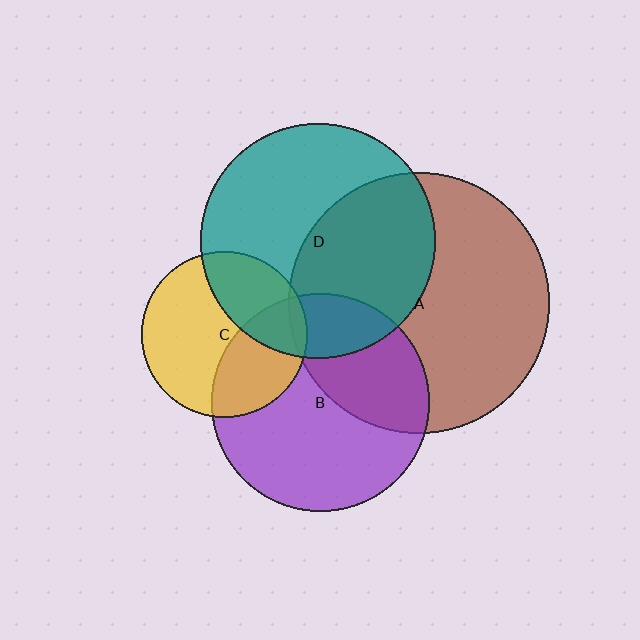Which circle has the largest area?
Circle A (brown).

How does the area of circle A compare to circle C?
Approximately 2.5 times.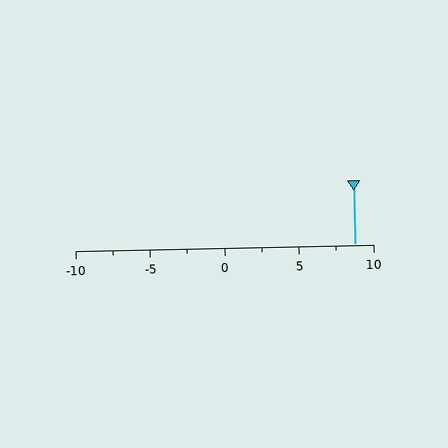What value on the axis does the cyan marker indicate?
The marker indicates approximately 8.8.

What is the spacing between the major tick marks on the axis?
The major ticks are spaced 5 apart.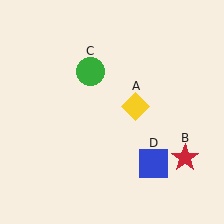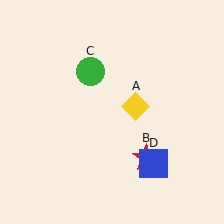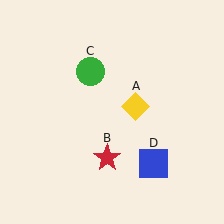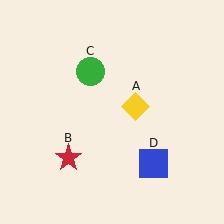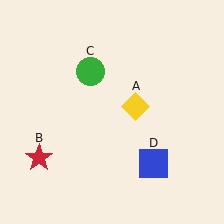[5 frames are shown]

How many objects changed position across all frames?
1 object changed position: red star (object B).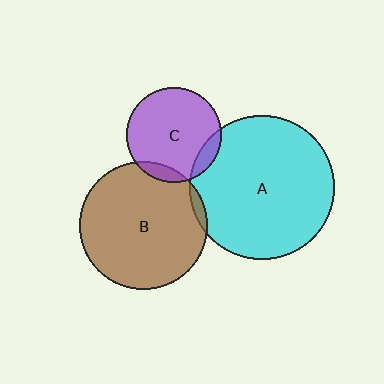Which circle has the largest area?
Circle A (cyan).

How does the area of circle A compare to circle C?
Approximately 2.3 times.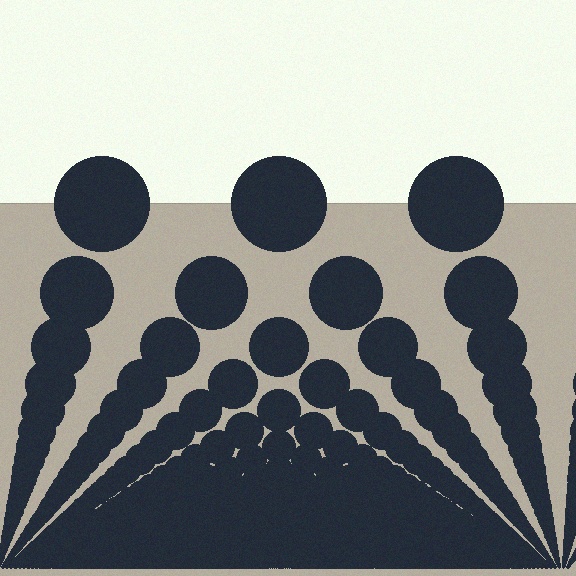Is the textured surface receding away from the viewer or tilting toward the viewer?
The surface appears to tilt toward the viewer. Texture elements get larger and sparser toward the top.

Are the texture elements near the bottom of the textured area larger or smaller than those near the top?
Smaller. The gradient is inverted — elements near the bottom are smaller and denser.